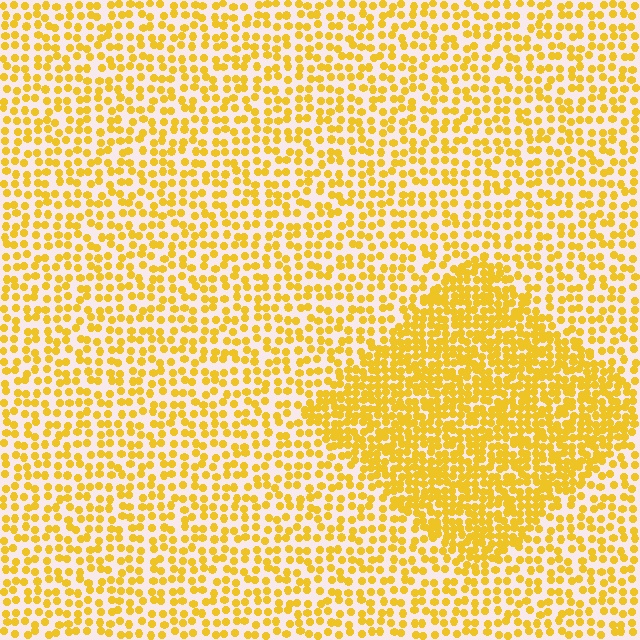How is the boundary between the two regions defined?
The boundary is defined by a change in element density (approximately 2.0x ratio). All elements are the same color, size, and shape.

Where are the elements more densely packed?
The elements are more densely packed inside the diamond boundary.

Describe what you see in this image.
The image contains small yellow elements arranged at two different densities. A diamond-shaped region is visible where the elements are more densely packed than the surrounding area.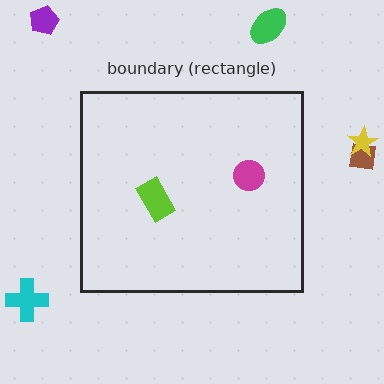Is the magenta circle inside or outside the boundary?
Inside.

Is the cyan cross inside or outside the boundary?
Outside.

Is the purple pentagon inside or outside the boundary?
Outside.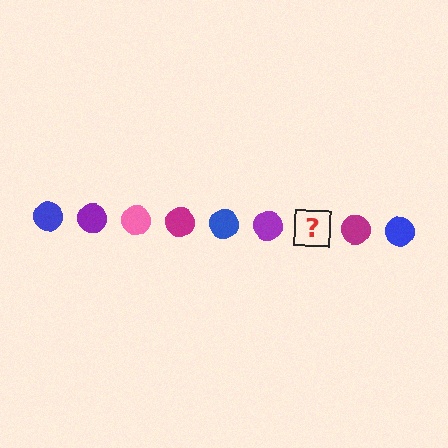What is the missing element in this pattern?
The missing element is a pink circle.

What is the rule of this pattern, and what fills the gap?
The rule is that the pattern cycles through blue, purple, pink, magenta circles. The gap should be filled with a pink circle.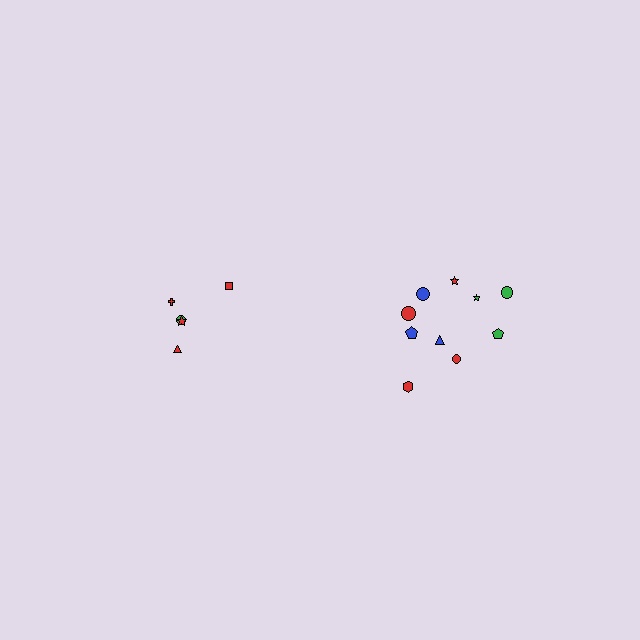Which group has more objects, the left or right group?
The right group.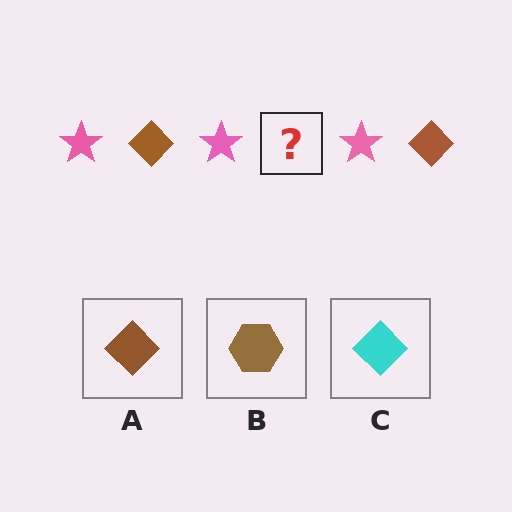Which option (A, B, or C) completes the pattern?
A.